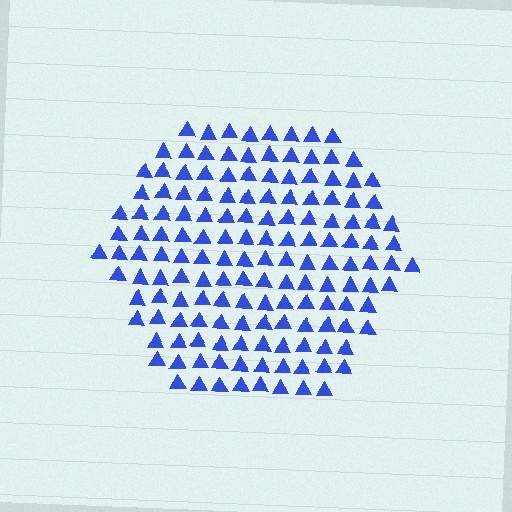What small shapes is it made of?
It is made of small triangles.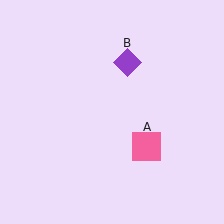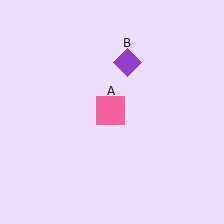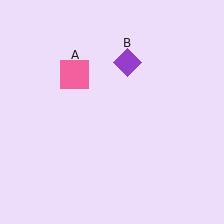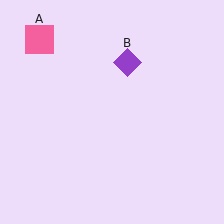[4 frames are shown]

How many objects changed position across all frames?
1 object changed position: pink square (object A).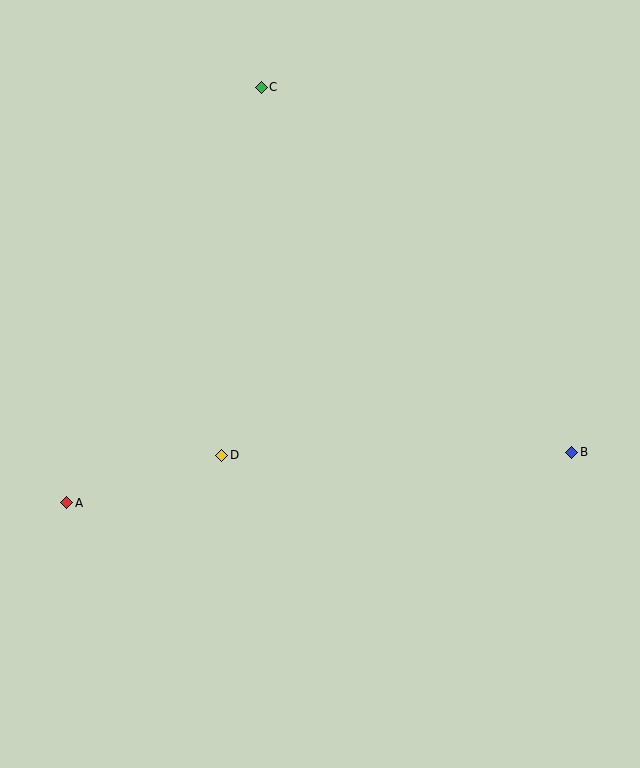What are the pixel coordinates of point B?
Point B is at (572, 452).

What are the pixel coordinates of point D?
Point D is at (222, 455).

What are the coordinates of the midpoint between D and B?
The midpoint between D and B is at (397, 454).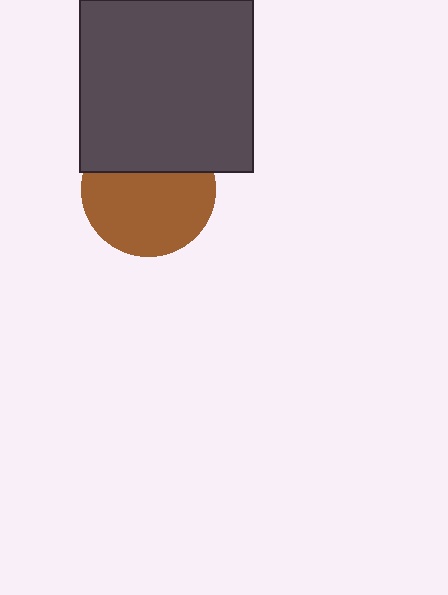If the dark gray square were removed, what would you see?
You would see the complete brown circle.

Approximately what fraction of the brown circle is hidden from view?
Roughly 35% of the brown circle is hidden behind the dark gray square.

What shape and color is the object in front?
The object in front is a dark gray square.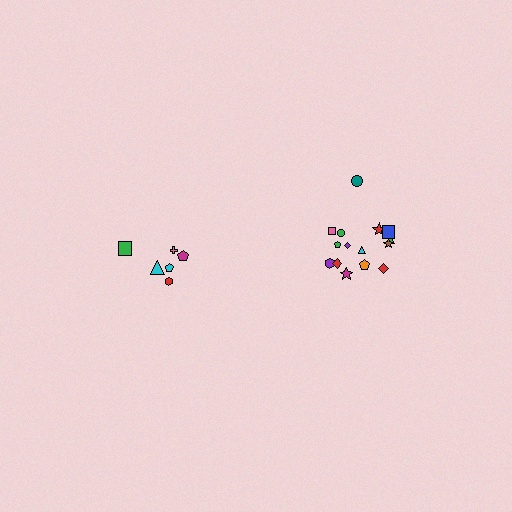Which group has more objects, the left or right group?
The right group.